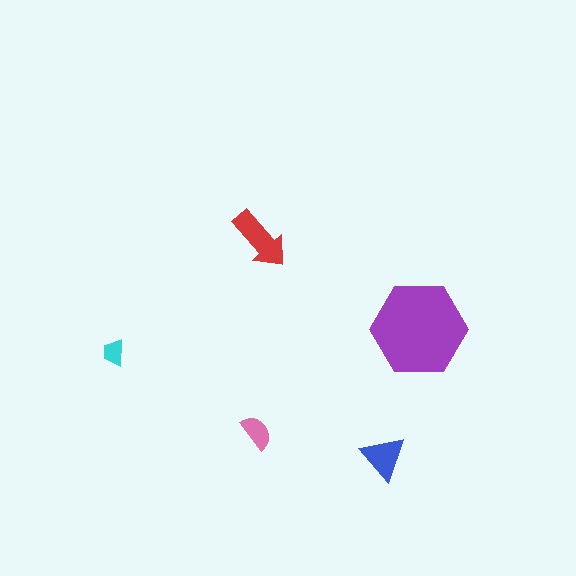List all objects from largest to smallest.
The purple hexagon, the red arrow, the blue triangle, the pink semicircle, the cyan trapezoid.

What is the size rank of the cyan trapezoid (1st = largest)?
5th.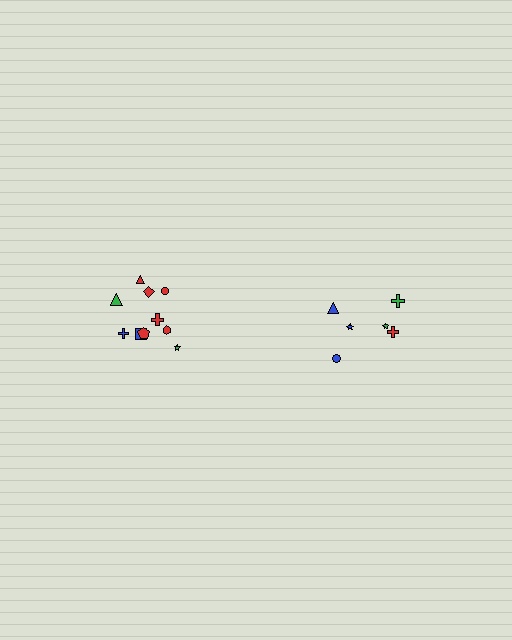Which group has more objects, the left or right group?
The left group.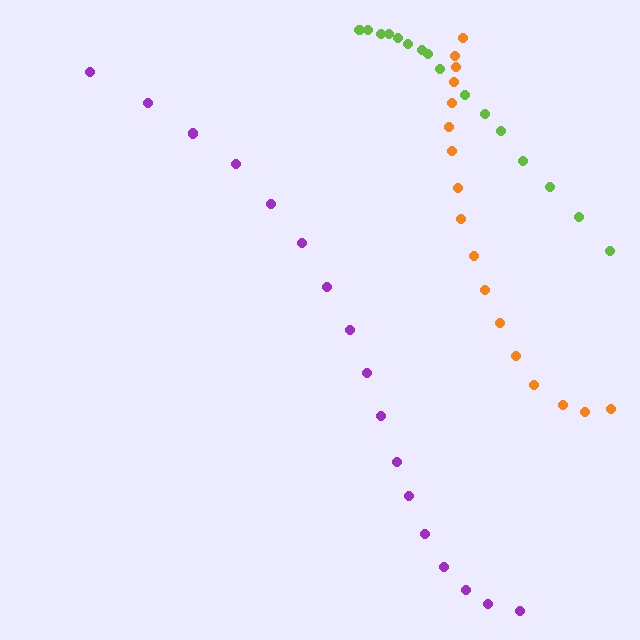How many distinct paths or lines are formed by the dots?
There are 3 distinct paths.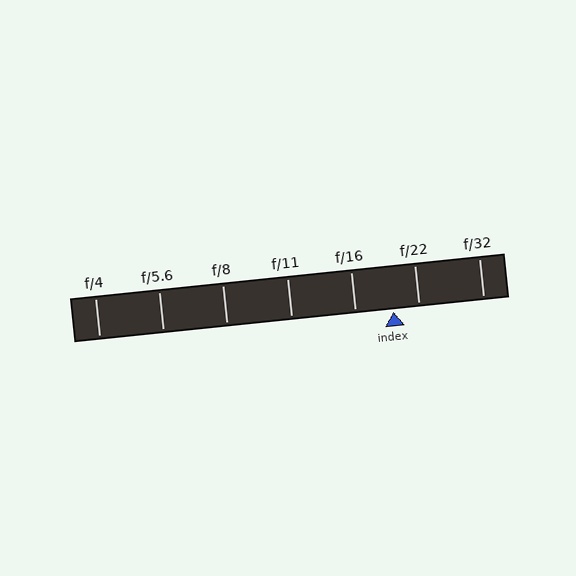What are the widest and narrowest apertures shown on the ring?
The widest aperture shown is f/4 and the narrowest is f/32.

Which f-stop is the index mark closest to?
The index mark is closest to f/22.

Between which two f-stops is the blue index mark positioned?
The index mark is between f/16 and f/22.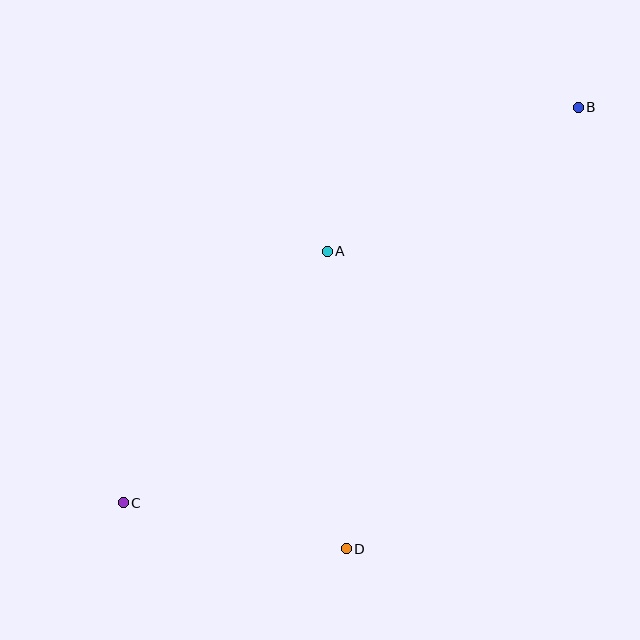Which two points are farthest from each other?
Points B and C are farthest from each other.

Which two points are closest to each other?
Points C and D are closest to each other.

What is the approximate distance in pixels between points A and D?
The distance between A and D is approximately 298 pixels.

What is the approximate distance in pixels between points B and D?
The distance between B and D is approximately 499 pixels.